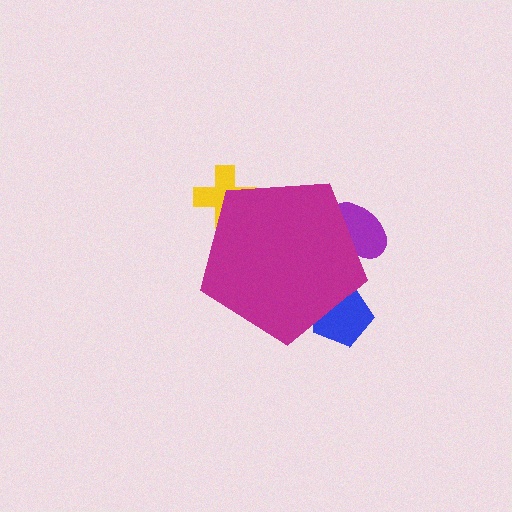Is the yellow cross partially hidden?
Yes, the yellow cross is partially hidden behind the magenta pentagon.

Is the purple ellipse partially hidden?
Yes, the purple ellipse is partially hidden behind the magenta pentagon.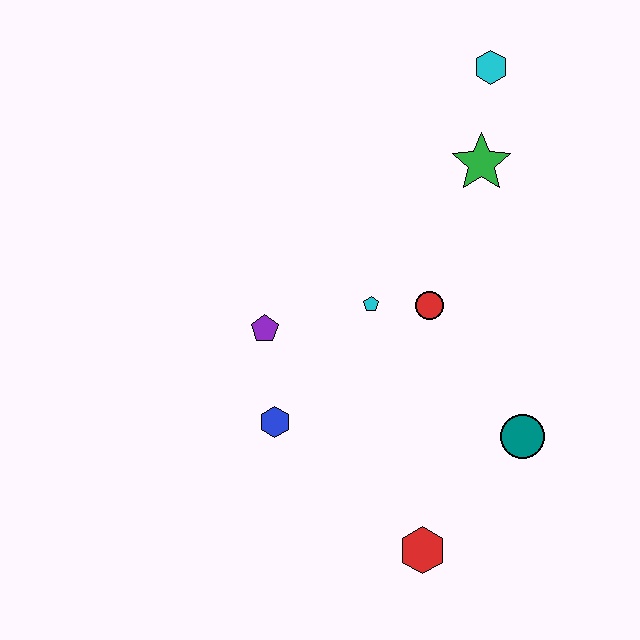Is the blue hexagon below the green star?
Yes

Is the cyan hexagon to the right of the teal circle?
No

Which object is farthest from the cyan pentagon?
The cyan hexagon is farthest from the cyan pentagon.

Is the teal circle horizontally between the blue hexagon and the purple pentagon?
No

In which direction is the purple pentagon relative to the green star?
The purple pentagon is to the left of the green star.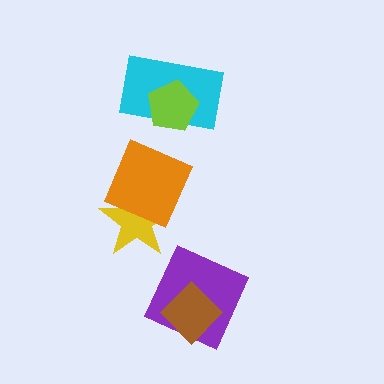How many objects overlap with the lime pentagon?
1 object overlaps with the lime pentagon.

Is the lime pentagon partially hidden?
No, no other shape covers it.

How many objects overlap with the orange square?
1 object overlaps with the orange square.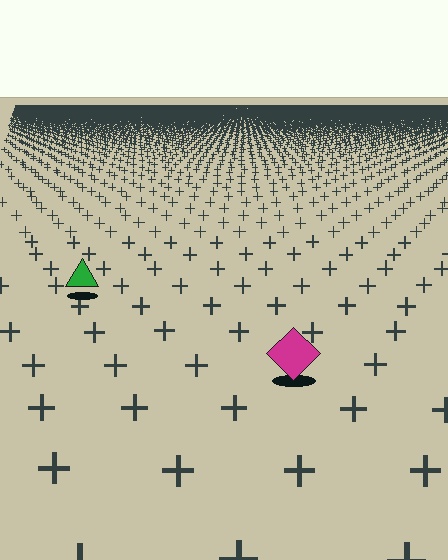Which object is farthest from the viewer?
The green triangle is farthest from the viewer. It appears smaller and the ground texture around it is denser.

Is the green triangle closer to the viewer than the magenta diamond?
No. The magenta diamond is closer — you can tell from the texture gradient: the ground texture is coarser near it.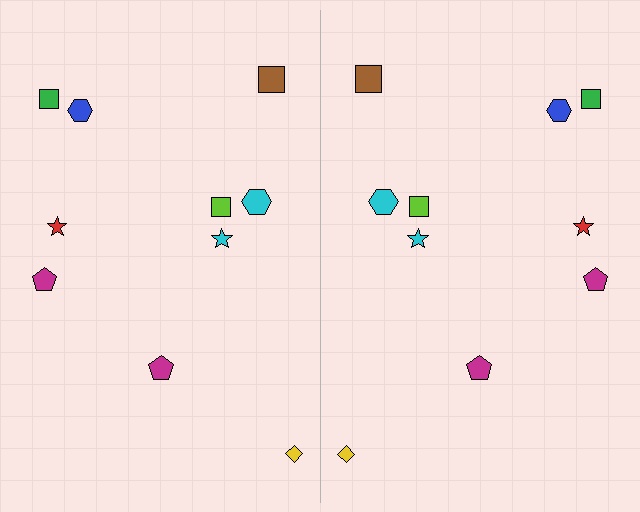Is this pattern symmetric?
Yes, this pattern has bilateral (reflection) symmetry.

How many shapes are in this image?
There are 20 shapes in this image.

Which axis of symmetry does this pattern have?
The pattern has a vertical axis of symmetry running through the center of the image.